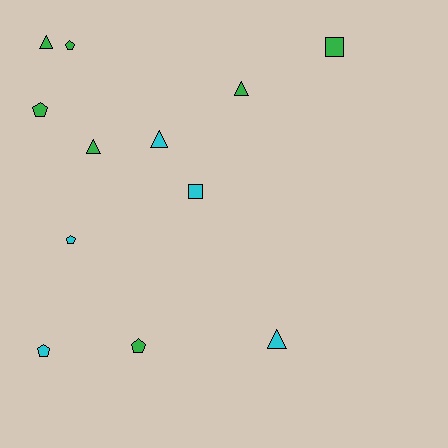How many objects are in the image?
There are 12 objects.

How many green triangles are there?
There are 3 green triangles.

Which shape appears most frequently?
Triangle, with 5 objects.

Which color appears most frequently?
Green, with 7 objects.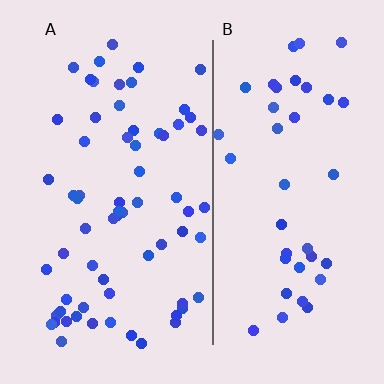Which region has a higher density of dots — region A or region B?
A (the left).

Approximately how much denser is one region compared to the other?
Approximately 1.6× — region A over region B.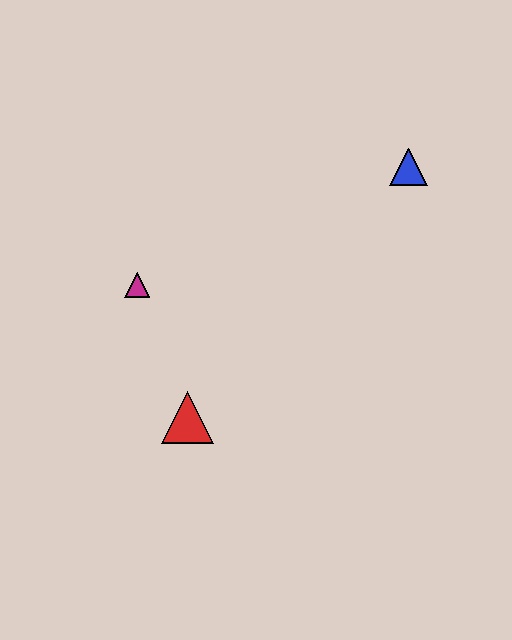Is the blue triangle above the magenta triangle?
Yes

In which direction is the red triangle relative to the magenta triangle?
The red triangle is below the magenta triangle.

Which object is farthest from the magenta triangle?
The blue triangle is farthest from the magenta triangle.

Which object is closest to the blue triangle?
The magenta triangle is closest to the blue triangle.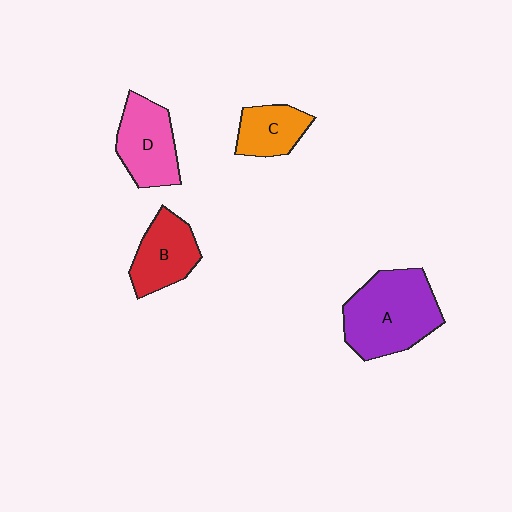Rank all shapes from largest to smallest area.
From largest to smallest: A (purple), D (pink), B (red), C (orange).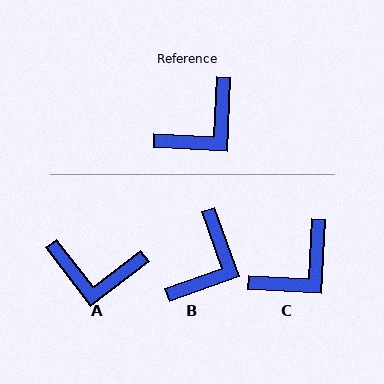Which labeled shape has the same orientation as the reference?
C.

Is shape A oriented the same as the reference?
No, it is off by about 50 degrees.